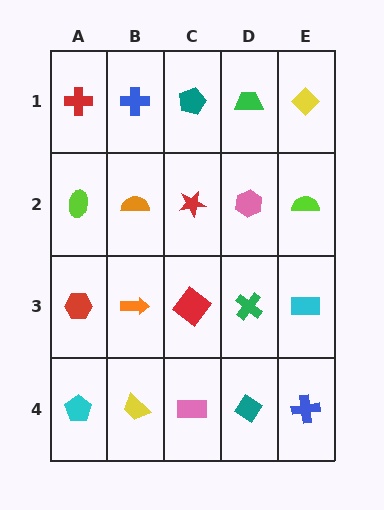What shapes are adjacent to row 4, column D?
A green cross (row 3, column D), a pink rectangle (row 4, column C), a blue cross (row 4, column E).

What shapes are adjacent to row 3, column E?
A lime semicircle (row 2, column E), a blue cross (row 4, column E), a green cross (row 3, column D).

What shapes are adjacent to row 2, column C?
A teal pentagon (row 1, column C), a red diamond (row 3, column C), an orange semicircle (row 2, column B), a pink hexagon (row 2, column D).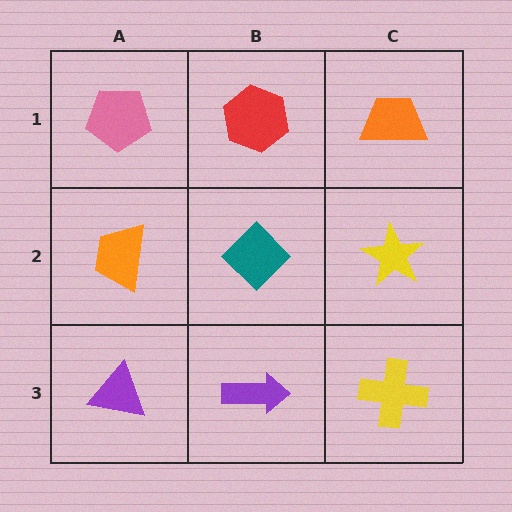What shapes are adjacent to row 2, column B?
A red hexagon (row 1, column B), a purple arrow (row 3, column B), an orange trapezoid (row 2, column A), a yellow star (row 2, column C).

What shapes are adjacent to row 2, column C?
An orange trapezoid (row 1, column C), a yellow cross (row 3, column C), a teal diamond (row 2, column B).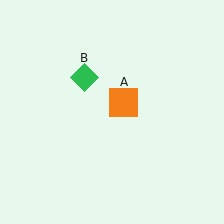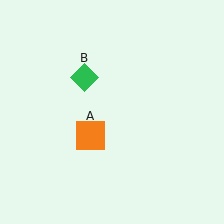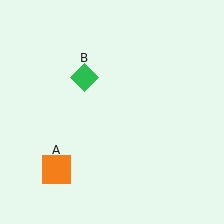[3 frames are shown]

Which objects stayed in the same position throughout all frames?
Green diamond (object B) remained stationary.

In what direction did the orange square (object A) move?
The orange square (object A) moved down and to the left.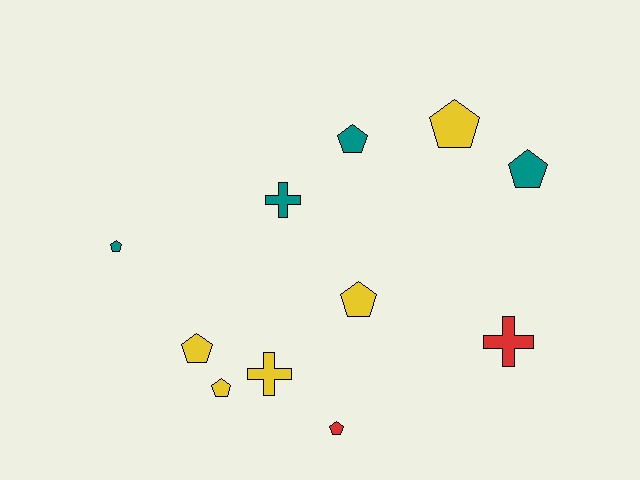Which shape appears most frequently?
Pentagon, with 8 objects.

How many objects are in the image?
There are 11 objects.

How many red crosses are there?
There is 1 red cross.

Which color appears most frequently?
Yellow, with 5 objects.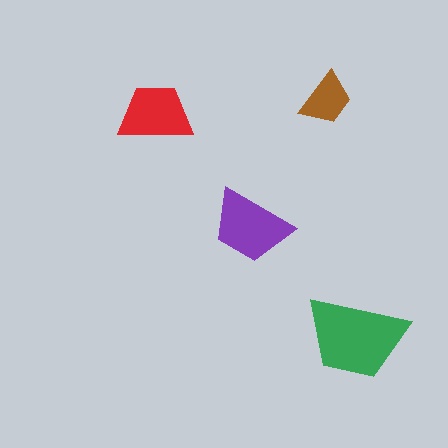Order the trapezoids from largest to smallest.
the green one, the purple one, the red one, the brown one.